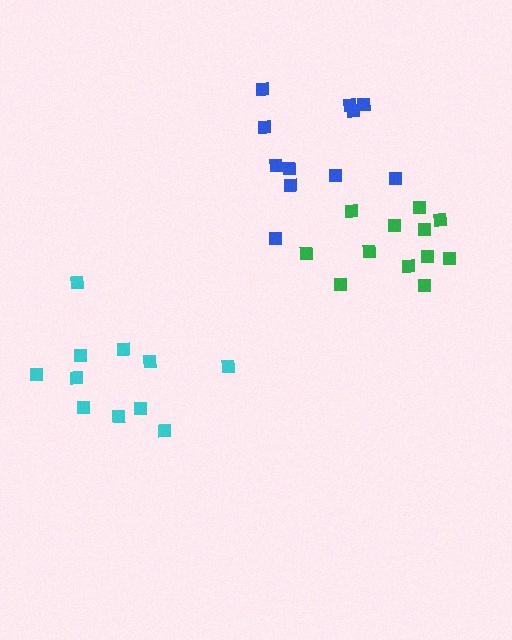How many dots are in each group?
Group 1: 11 dots, Group 2: 12 dots, Group 3: 11 dots (34 total).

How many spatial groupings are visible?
There are 3 spatial groupings.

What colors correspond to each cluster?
The clusters are colored: blue, green, cyan.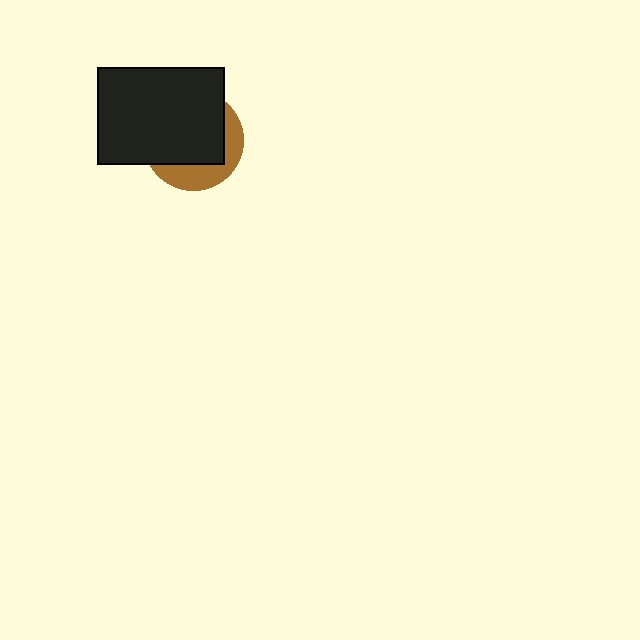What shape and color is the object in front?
The object in front is a black rectangle.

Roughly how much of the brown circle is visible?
A small part of it is visible (roughly 31%).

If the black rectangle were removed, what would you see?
You would see the complete brown circle.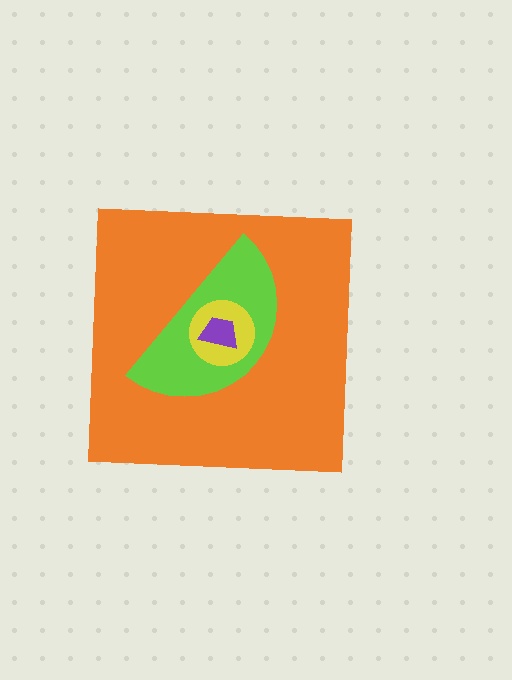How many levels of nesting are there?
4.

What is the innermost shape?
The purple trapezoid.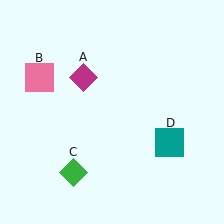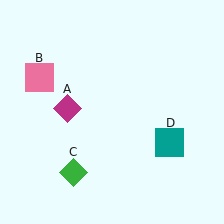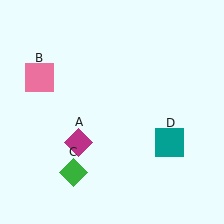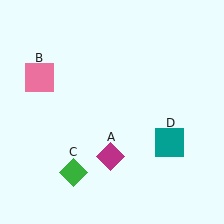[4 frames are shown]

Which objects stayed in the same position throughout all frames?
Pink square (object B) and green diamond (object C) and teal square (object D) remained stationary.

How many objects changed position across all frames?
1 object changed position: magenta diamond (object A).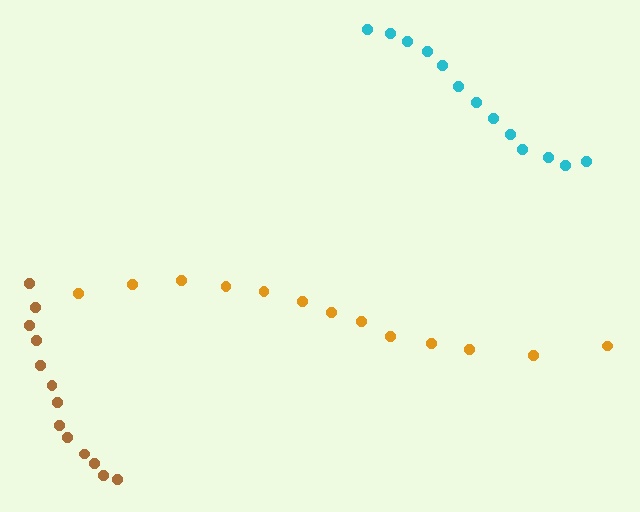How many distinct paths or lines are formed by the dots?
There are 3 distinct paths.